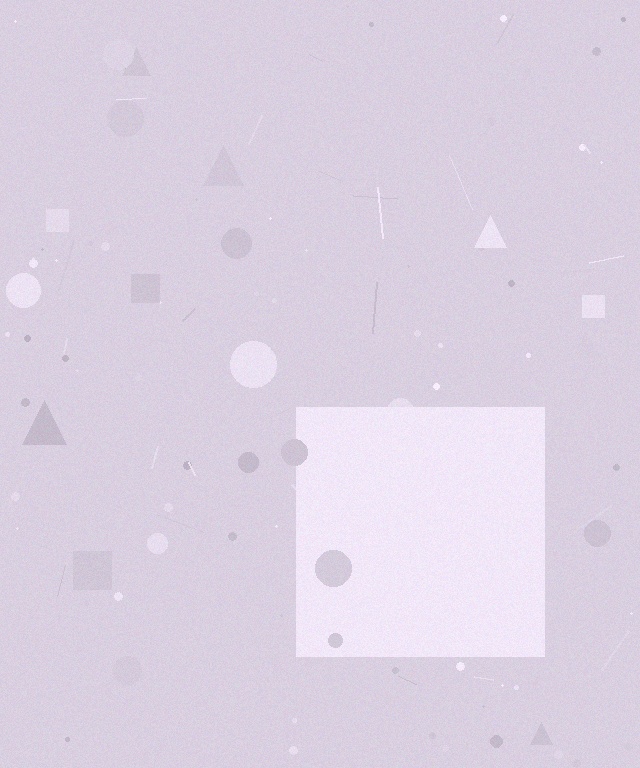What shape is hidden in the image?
A square is hidden in the image.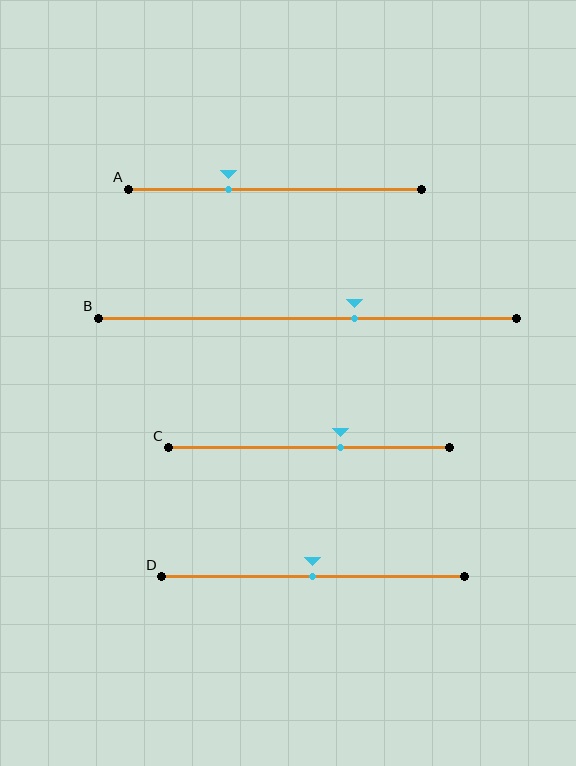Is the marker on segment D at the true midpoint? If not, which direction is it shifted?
Yes, the marker on segment D is at the true midpoint.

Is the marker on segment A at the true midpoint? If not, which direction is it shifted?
No, the marker on segment A is shifted to the left by about 16% of the segment length.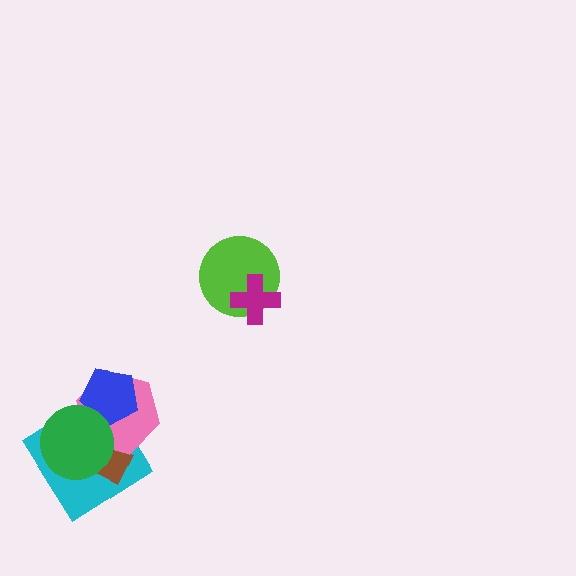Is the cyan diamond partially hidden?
Yes, it is partially covered by another shape.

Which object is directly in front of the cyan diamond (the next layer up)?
The brown rectangle is directly in front of the cyan diamond.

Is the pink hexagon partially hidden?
Yes, it is partially covered by another shape.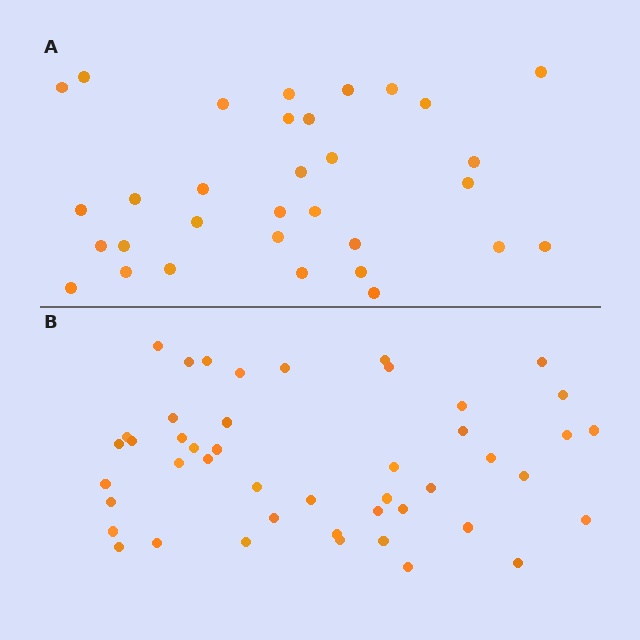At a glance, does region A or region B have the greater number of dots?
Region B (the bottom region) has more dots.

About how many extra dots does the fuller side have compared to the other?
Region B has approximately 15 more dots than region A.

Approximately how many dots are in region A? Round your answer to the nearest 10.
About 30 dots. (The exact count is 32, which rounds to 30.)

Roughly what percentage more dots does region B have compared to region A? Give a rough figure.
About 45% more.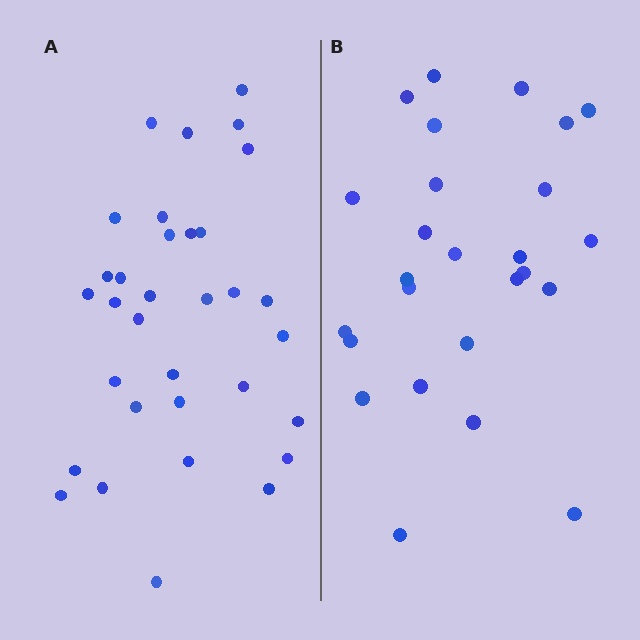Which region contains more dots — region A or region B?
Region A (the left region) has more dots.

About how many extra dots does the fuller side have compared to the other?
Region A has roughly 8 or so more dots than region B.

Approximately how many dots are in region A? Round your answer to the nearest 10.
About 30 dots. (The exact count is 33, which rounds to 30.)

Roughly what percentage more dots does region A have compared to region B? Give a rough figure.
About 25% more.